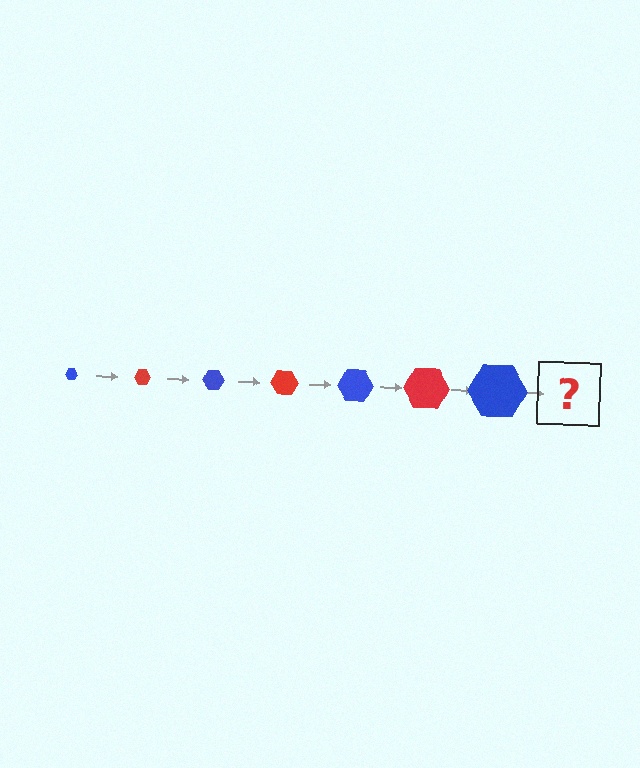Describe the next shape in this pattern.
It should be a red hexagon, larger than the previous one.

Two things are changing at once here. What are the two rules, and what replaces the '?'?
The two rules are that the hexagon grows larger each step and the color cycles through blue and red. The '?' should be a red hexagon, larger than the previous one.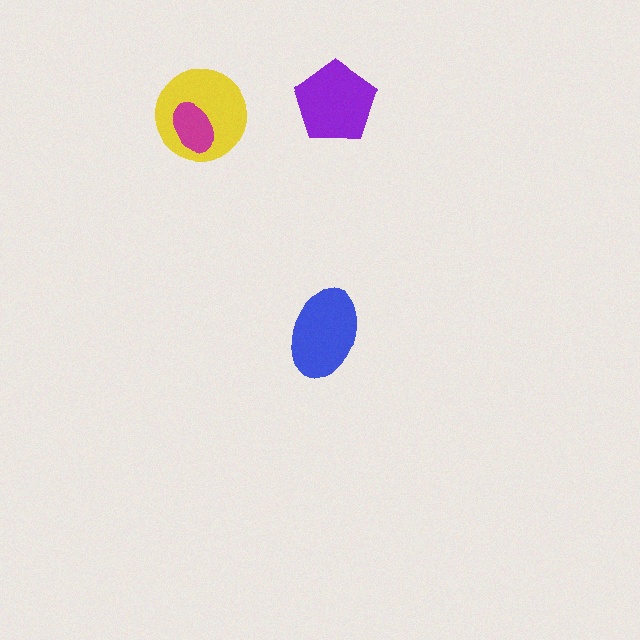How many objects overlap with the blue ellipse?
0 objects overlap with the blue ellipse.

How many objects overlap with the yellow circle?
1 object overlaps with the yellow circle.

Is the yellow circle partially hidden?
Yes, it is partially covered by another shape.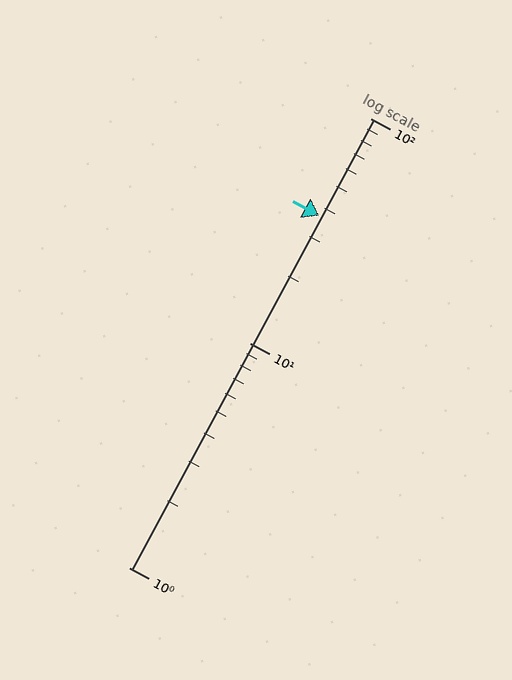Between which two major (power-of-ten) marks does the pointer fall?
The pointer is between 10 and 100.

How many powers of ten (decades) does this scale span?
The scale spans 2 decades, from 1 to 100.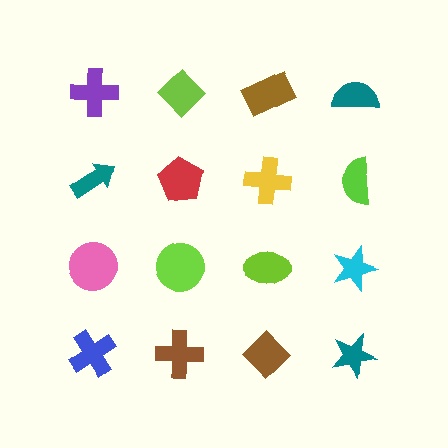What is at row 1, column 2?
A lime diamond.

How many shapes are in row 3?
4 shapes.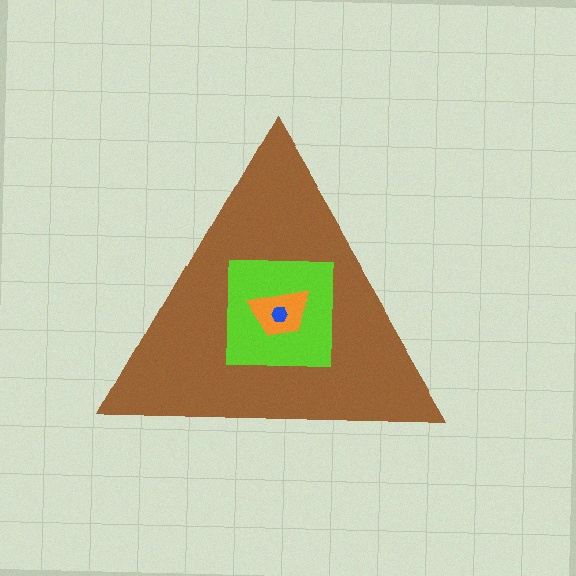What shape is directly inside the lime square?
The orange trapezoid.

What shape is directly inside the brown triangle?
The lime square.